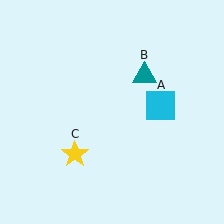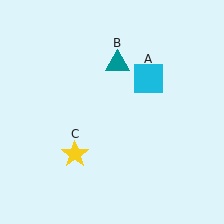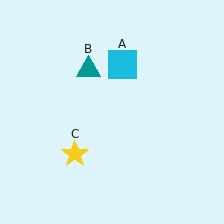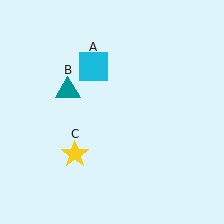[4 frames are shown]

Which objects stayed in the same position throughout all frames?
Yellow star (object C) remained stationary.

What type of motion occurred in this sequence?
The cyan square (object A), teal triangle (object B) rotated counterclockwise around the center of the scene.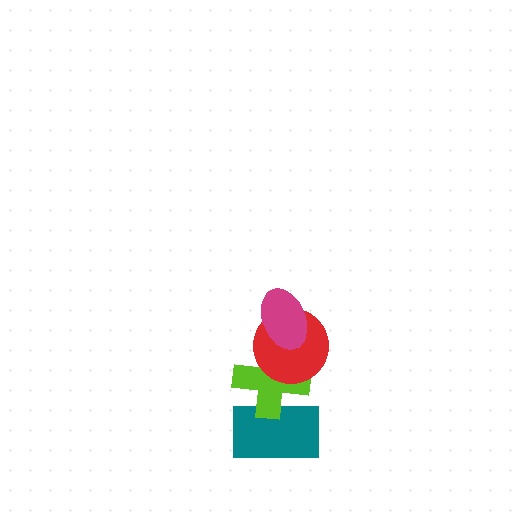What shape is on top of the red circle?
The magenta ellipse is on top of the red circle.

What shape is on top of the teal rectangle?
The lime cross is on top of the teal rectangle.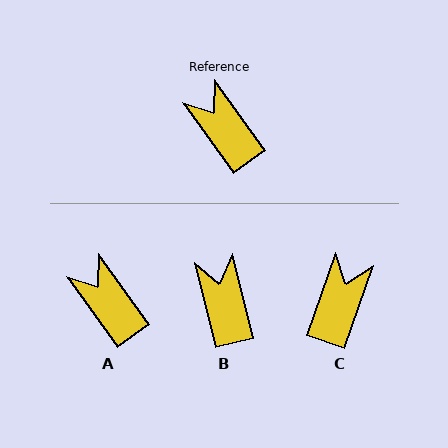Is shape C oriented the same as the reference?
No, it is off by about 55 degrees.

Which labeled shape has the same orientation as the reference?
A.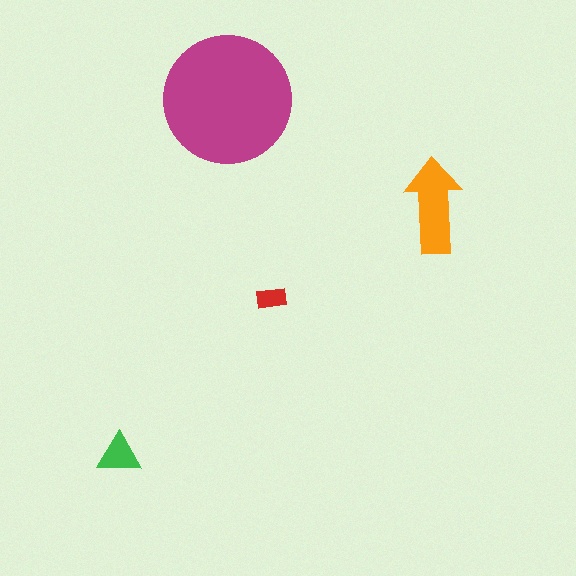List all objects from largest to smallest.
The magenta circle, the orange arrow, the green triangle, the red rectangle.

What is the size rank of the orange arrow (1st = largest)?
2nd.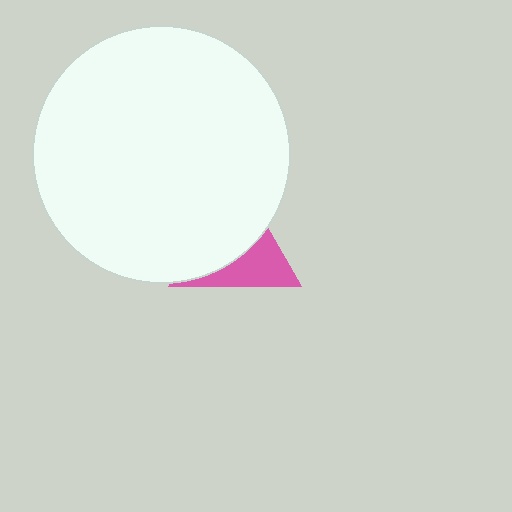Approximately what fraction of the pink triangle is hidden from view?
Roughly 60% of the pink triangle is hidden behind the white circle.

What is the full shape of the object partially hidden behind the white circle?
The partially hidden object is a pink triangle.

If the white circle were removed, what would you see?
You would see the complete pink triangle.